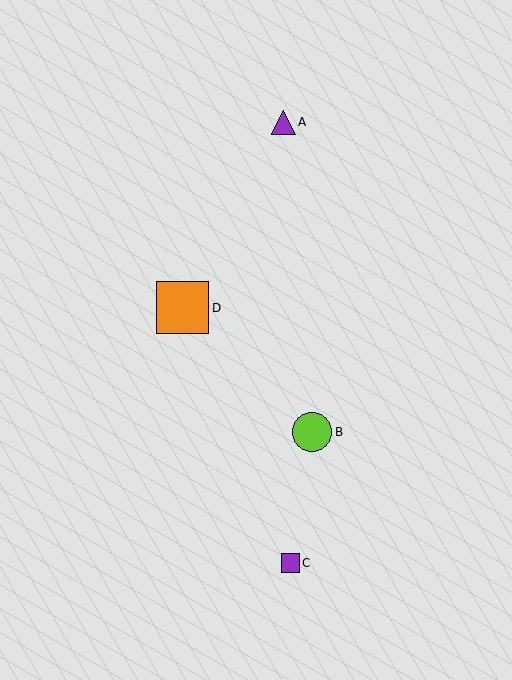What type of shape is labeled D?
Shape D is an orange square.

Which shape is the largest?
The orange square (labeled D) is the largest.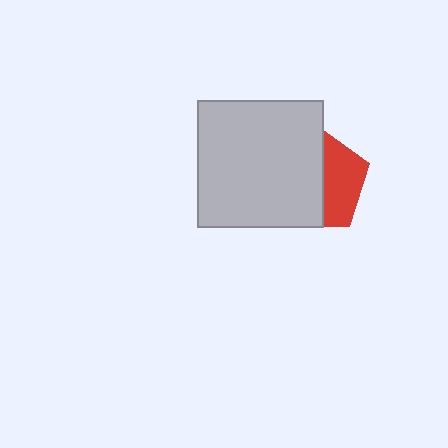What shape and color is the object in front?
The object in front is a light gray square.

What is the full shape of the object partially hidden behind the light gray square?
The partially hidden object is a red pentagon.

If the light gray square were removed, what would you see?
You would see the complete red pentagon.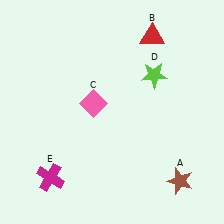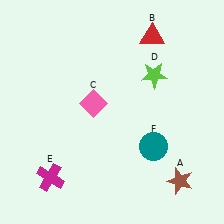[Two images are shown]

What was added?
A teal circle (F) was added in Image 2.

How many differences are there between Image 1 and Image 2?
There is 1 difference between the two images.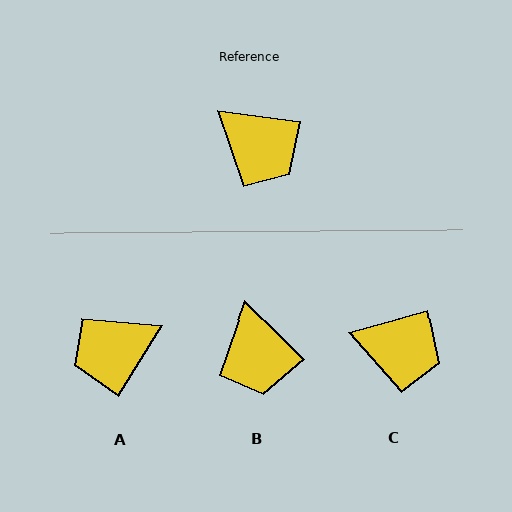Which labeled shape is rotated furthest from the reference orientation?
A, about 114 degrees away.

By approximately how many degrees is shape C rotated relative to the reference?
Approximately 23 degrees counter-clockwise.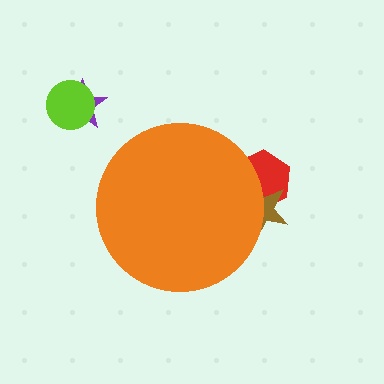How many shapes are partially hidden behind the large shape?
2 shapes are partially hidden.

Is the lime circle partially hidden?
No, the lime circle is fully visible.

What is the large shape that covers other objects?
An orange circle.